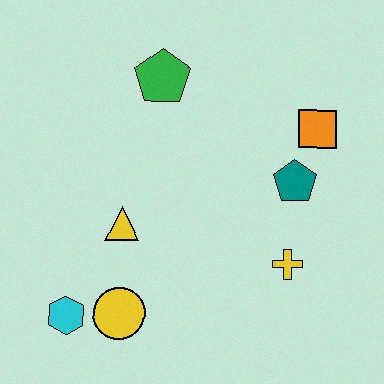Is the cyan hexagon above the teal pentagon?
No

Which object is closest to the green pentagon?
The yellow triangle is closest to the green pentagon.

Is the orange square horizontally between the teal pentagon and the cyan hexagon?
No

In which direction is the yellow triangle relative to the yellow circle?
The yellow triangle is above the yellow circle.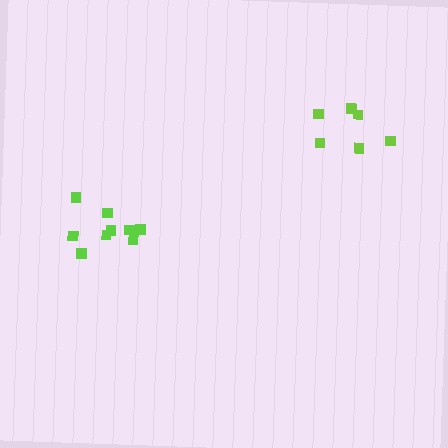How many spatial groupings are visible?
There are 2 spatial groupings.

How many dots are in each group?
Group 1: 9 dots, Group 2: 6 dots (15 total).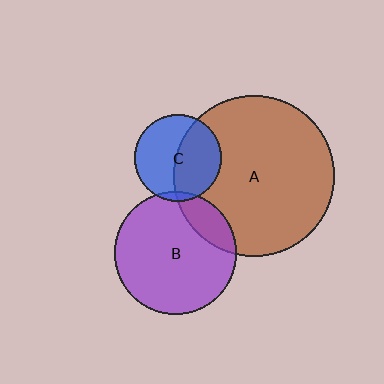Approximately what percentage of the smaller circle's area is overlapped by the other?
Approximately 5%.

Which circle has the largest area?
Circle A (brown).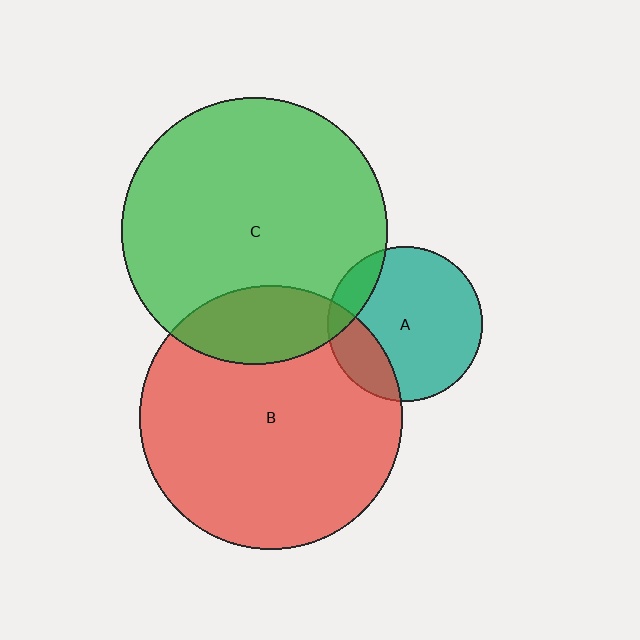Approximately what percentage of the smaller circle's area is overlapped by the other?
Approximately 20%.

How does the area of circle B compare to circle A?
Approximately 2.9 times.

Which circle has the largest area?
Circle C (green).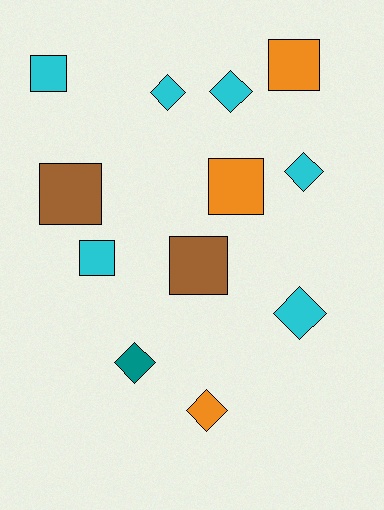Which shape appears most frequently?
Diamond, with 6 objects.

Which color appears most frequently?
Cyan, with 6 objects.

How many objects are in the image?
There are 12 objects.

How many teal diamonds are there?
There is 1 teal diamond.